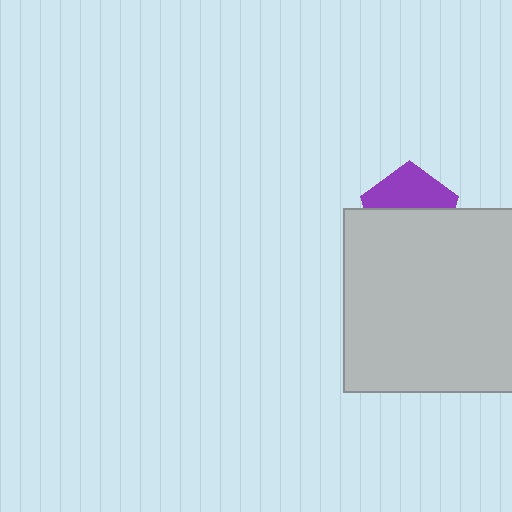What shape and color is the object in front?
The object in front is a light gray rectangle.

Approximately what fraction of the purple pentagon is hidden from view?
Roughly 57% of the purple pentagon is hidden behind the light gray rectangle.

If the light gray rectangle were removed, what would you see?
You would see the complete purple pentagon.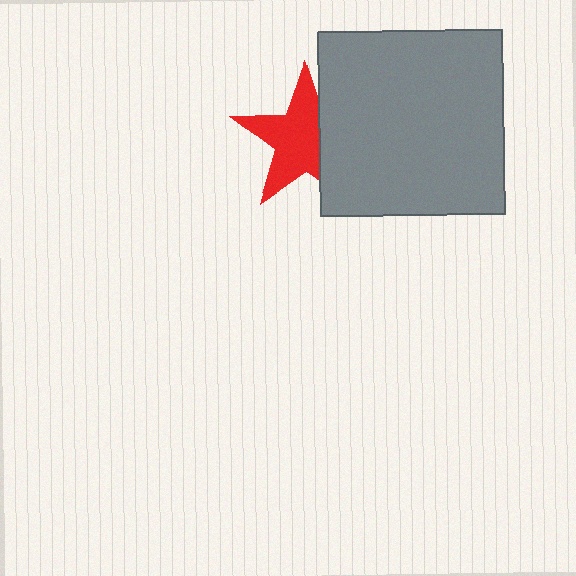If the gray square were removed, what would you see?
You would see the complete red star.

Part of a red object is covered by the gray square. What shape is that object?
It is a star.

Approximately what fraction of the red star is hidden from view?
Roughly 32% of the red star is hidden behind the gray square.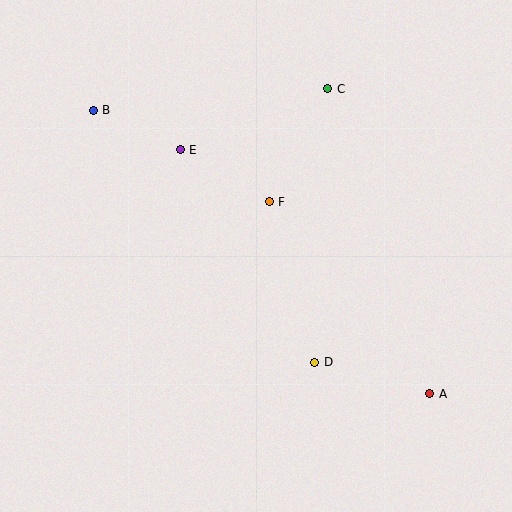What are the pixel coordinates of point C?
Point C is at (328, 89).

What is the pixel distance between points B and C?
The distance between B and C is 236 pixels.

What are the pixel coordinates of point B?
Point B is at (93, 110).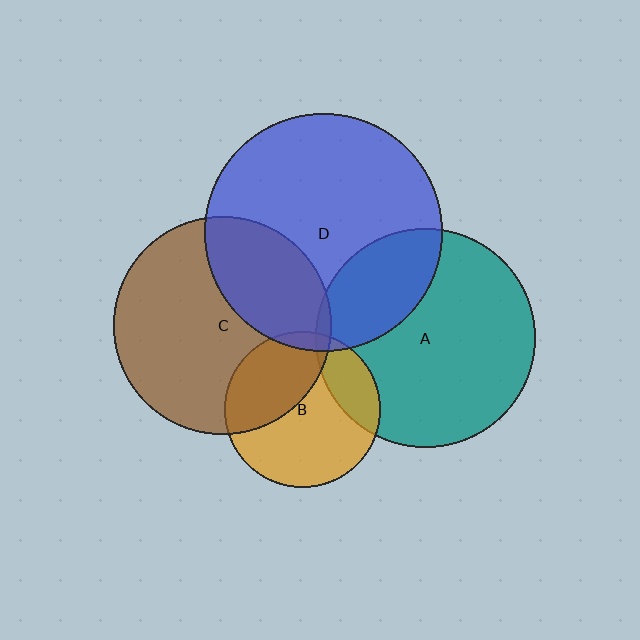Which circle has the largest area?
Circle D (blue).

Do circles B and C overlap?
Yes.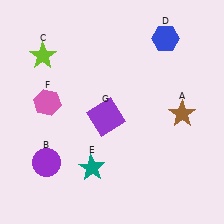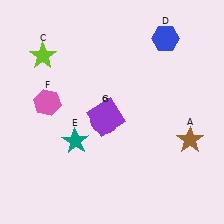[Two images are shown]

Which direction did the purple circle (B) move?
The purple circle (B) moved right.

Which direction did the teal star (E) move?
The teal star (E) moved up.